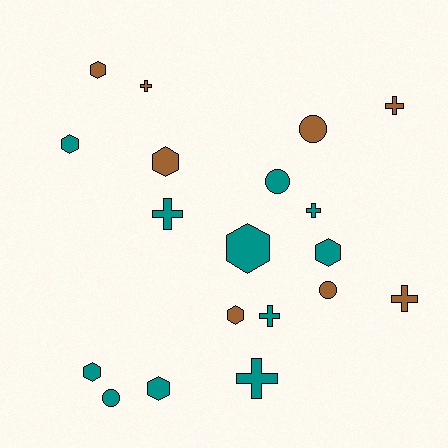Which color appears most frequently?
Teal, with 11 objects.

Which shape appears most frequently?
Hexagon, with 8 objects.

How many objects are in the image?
There are 19 objects.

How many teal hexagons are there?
There are 5 teal hexagons.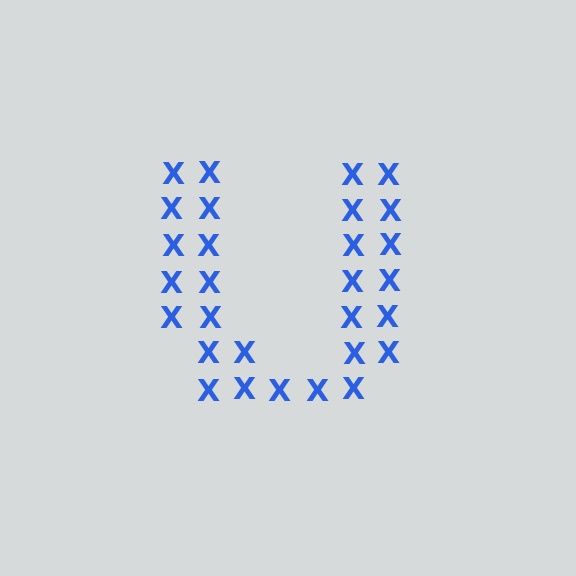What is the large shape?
The large shape is the letter U.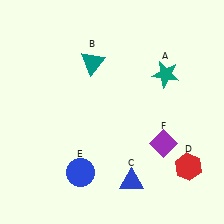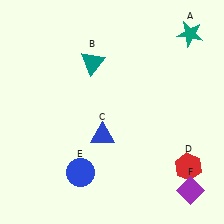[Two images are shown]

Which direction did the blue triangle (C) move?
The blue triangle (C) moved up.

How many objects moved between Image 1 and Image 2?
3 objects moved between the two images.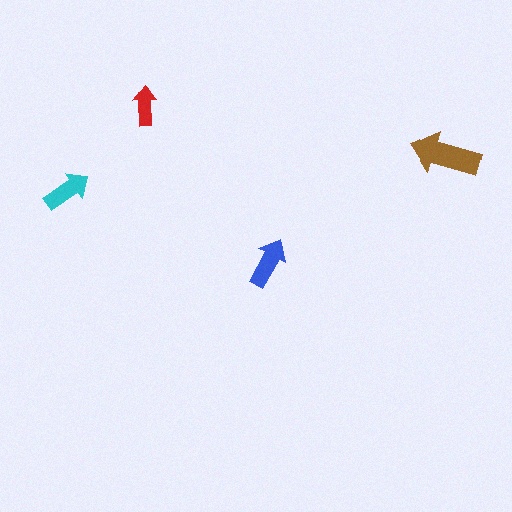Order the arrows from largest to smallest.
the brown one, the blue one, the cyan one, the red one.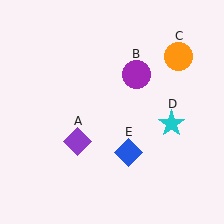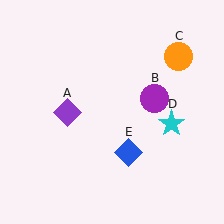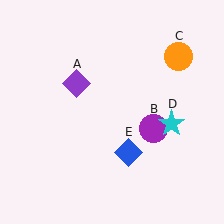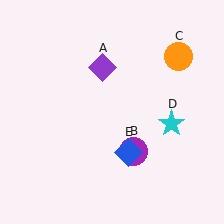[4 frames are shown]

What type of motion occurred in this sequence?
The purple diamond (object A), purple circle (object B) rotated clockwise around the center of the scene.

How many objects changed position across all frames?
2 objects changed position: purple diamond (object A), purple circle (object B).